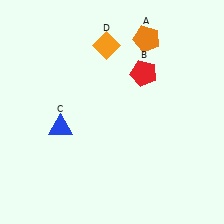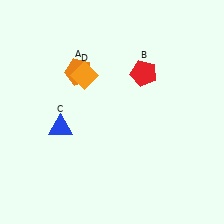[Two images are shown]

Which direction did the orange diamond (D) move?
The orange diamond (D) moved down.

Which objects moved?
The objects that moved are: the orange pentagon (A), the orange diamond (D).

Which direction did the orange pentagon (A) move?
The orange pentagon (A) moved left.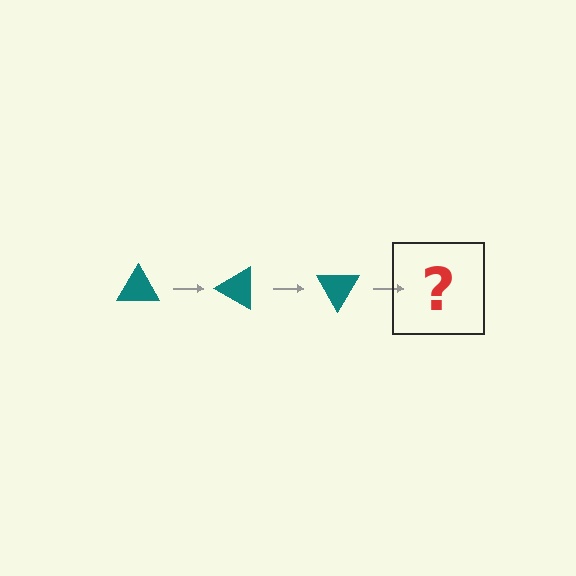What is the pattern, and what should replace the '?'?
The pattern is that the triangle rotates 30 degrees each step. The '?' should be a teal triangle rotated 90 degrees.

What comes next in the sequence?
The next element should be a teal triangle rotated 90 degrees.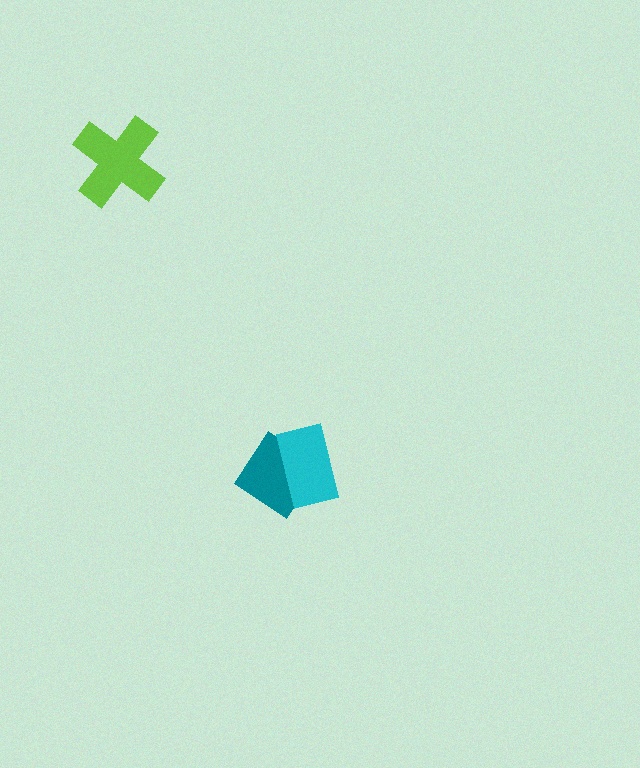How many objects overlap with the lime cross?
0 objects overlap with the lime cross.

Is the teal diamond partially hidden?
Yes, it is partially covered by another shape.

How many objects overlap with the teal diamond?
1 object overlaps with the teal diamond.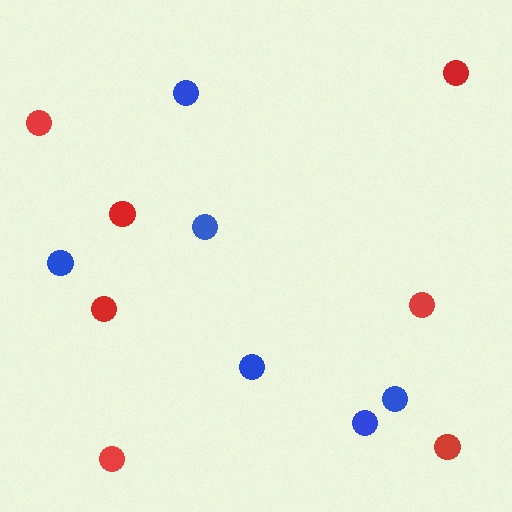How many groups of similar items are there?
There are 2 groups: one group of blue circles (6) and one group of red circles (7).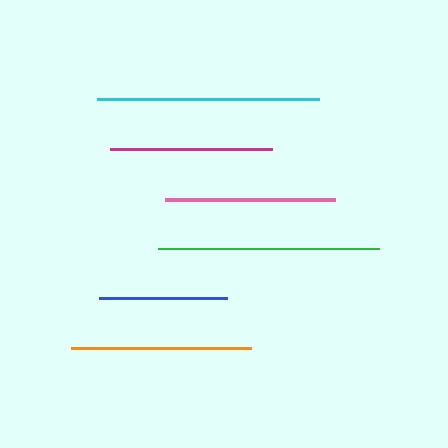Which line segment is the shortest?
The blue line is the shortest at approximately 128 pixels.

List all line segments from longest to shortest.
From longest to shortest: cyan, green, orange, pink, magenta, blue.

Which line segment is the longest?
The cyan line is the longest at approximately 222 pixels.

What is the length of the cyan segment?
The cyan segment is approximately 222 pixels long.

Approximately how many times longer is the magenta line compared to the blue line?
The magenta line is approximately 1.3 times the length of the blue line.